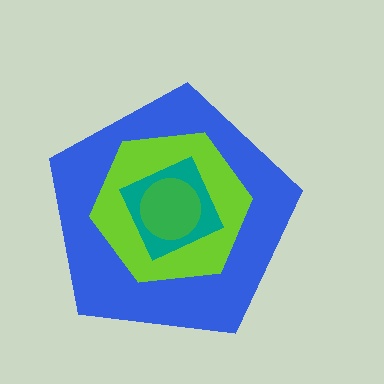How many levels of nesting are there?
4.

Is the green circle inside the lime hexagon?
Yes.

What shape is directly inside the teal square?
The green circle.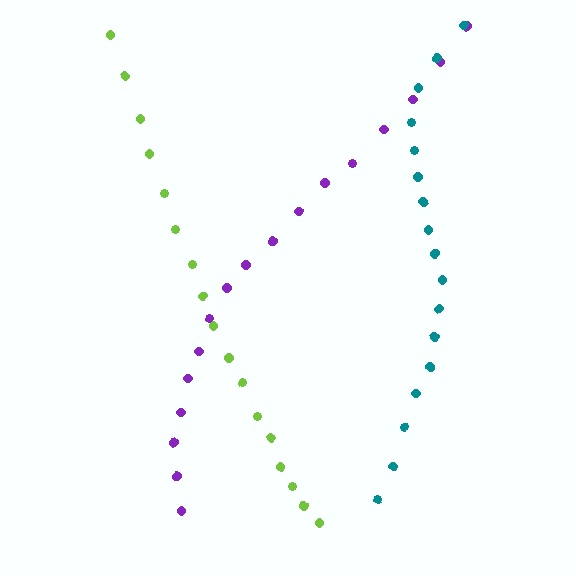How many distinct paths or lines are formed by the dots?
There are 3 distinct paths.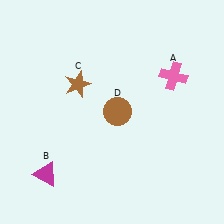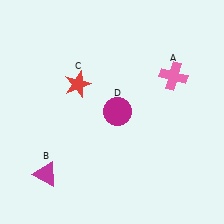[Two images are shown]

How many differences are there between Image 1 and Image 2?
There are 2 differences between the two images.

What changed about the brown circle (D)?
In Image 1, D is brown. In Image 2, it changed to magenta.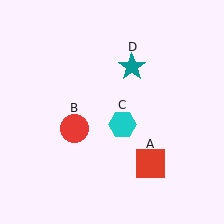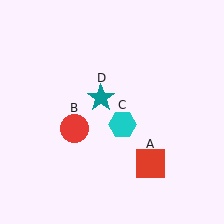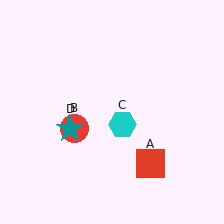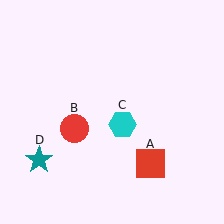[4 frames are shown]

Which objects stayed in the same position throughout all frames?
Red square (object A) and red circle (object B) and cyan hexagon (object C) remained stationary.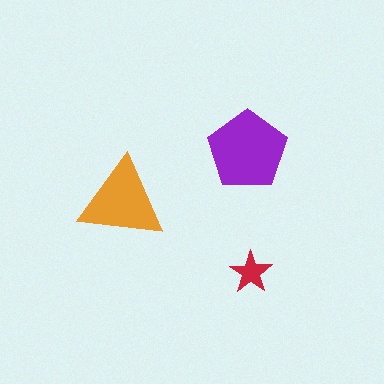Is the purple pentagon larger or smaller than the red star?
Larger.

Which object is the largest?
The purple pentagon.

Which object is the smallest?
The red star.